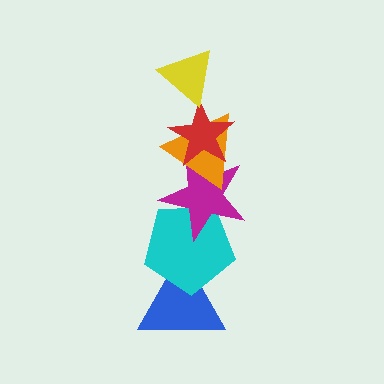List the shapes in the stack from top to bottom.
From top to bottom: the yellow triangle, the red star, the orange triangle, the magenta star, the cyan pentagon, the blue triangle.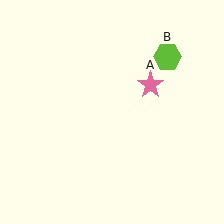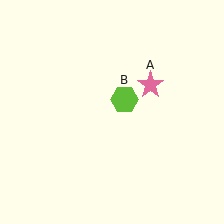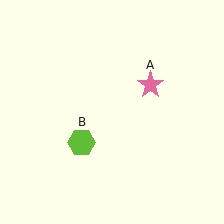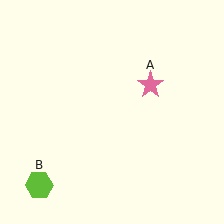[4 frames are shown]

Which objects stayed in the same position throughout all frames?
Pink star (object A) remained stationary.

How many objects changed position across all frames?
1 object changed position: lime hexagon (object B).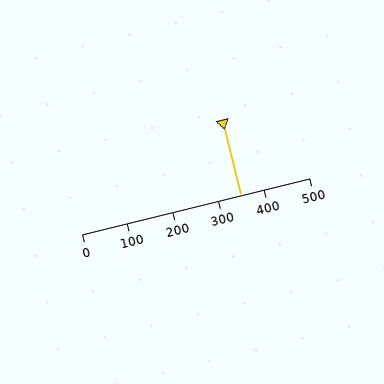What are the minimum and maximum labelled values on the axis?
The axis runs from 0 to 500.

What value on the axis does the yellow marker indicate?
The marker indicates approximately 350.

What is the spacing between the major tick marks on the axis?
The major ticks are spaced 100 apart.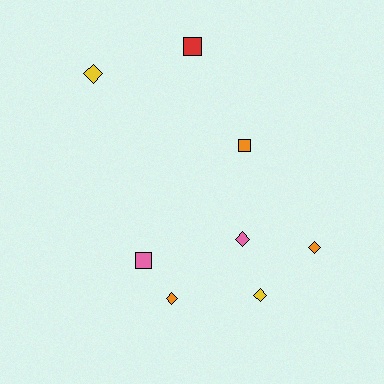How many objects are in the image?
There are 8 objects.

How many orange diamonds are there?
There are 2 orange diamonds.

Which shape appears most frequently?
Diamond, with 5 objects.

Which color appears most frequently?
Orange, with 3 objects.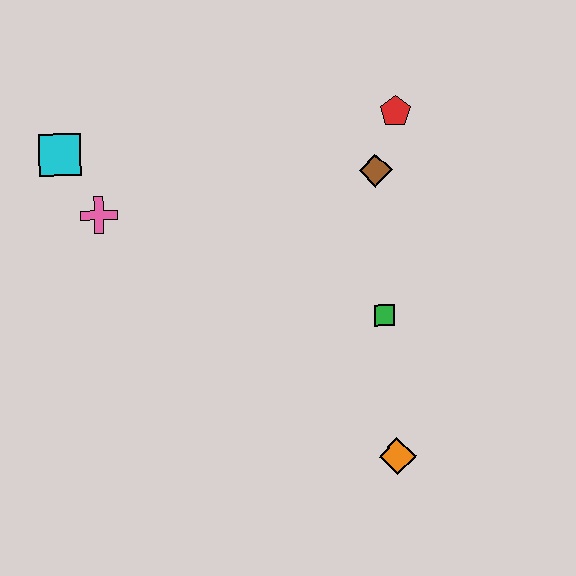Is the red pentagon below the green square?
No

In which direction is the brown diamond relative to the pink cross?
The brown diamond is to the right of the pink cross.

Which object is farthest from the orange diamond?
The cyan square is farthest from the orange diamond.